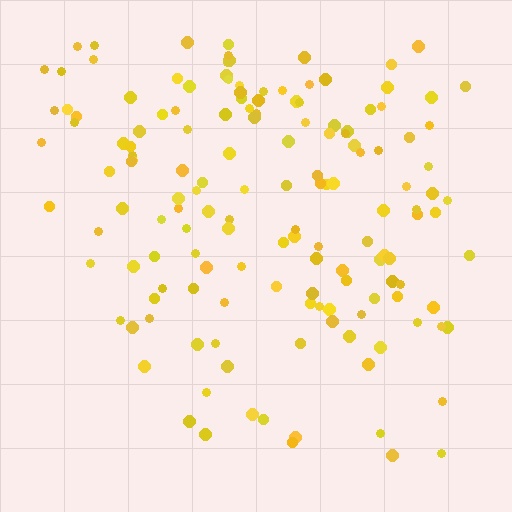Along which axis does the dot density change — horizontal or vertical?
Vertical.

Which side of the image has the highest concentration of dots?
The top.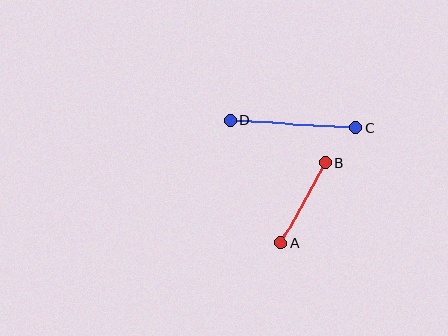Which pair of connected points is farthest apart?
Points C and D are farthest apart.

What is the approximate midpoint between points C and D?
The midpoint is at approximately (293, 124) pixels.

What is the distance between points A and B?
The distance is approximately 92 pixels.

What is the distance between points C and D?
The distance is approximately 125 pixels.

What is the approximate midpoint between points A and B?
The midpoint is at approximately (303, 203) pixels.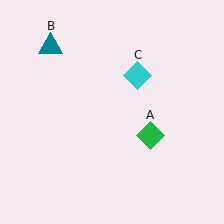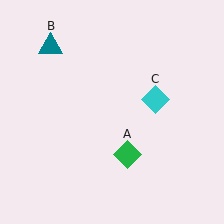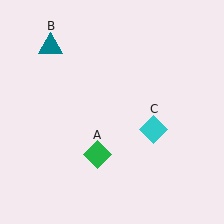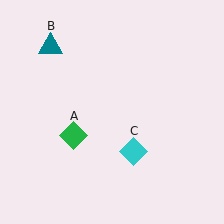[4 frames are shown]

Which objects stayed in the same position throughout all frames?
Teal triangle (object B) remained stationary.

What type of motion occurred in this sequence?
The green diamond (object A), cyan diamond (object C) rotated clockwise around the center of the scene.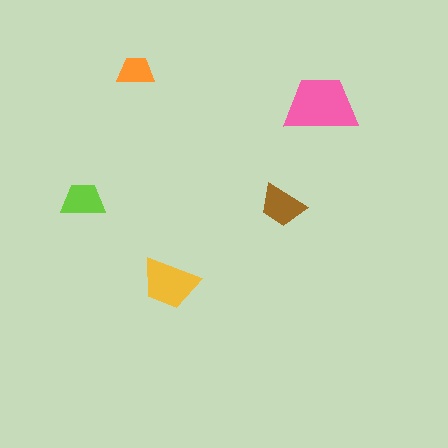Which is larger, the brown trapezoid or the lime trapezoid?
The brown one.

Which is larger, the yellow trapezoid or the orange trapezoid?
The yellow one.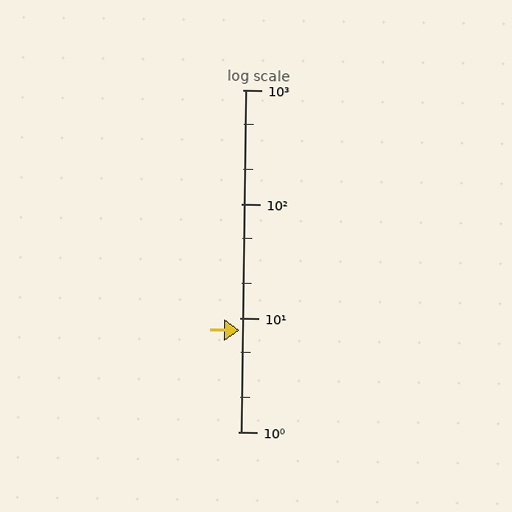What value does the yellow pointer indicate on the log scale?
The pointer indicates approximately 7.7.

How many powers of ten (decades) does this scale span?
The scale spans 3 decades, from 1 to 1000.